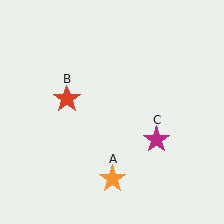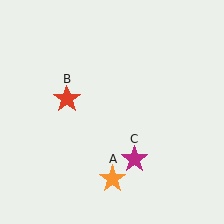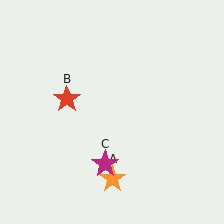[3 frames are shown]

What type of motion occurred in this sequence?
The magenta star (object C) rotated clockwise around the center of the scene.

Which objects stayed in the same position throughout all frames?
Orange star (object A) and red star (object B) remained stationary.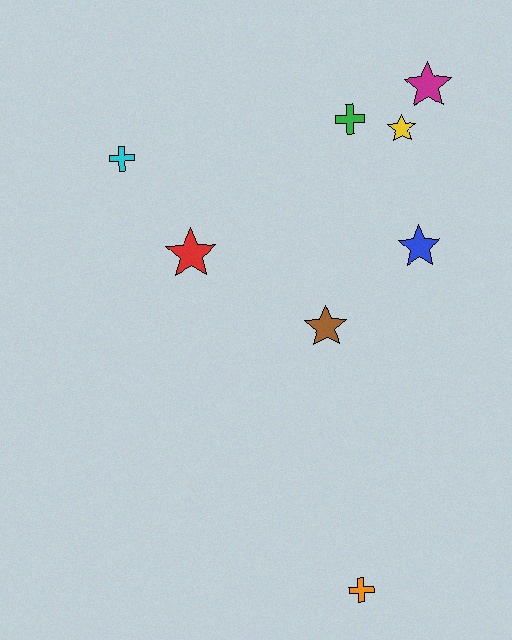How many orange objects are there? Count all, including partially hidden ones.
There is 1 orange object.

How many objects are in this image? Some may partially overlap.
There are 8 objects.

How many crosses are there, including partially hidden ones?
There are 3 crosses.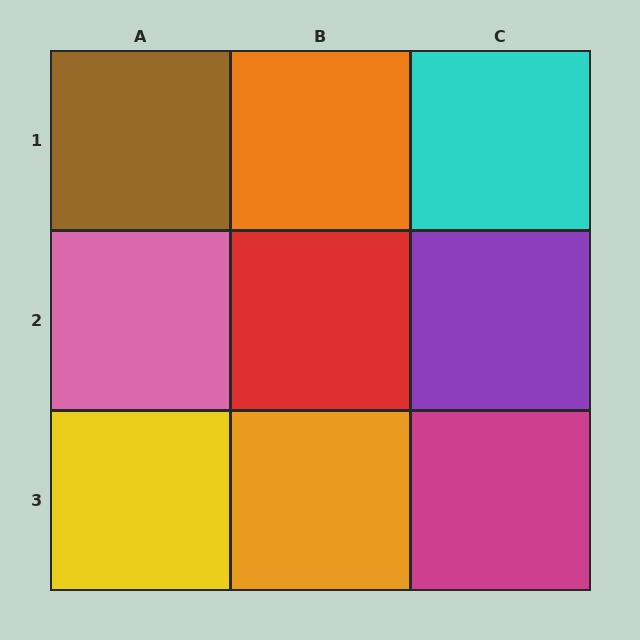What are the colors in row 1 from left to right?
Brown, orange, cyan.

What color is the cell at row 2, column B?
Red.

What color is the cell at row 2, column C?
Purple.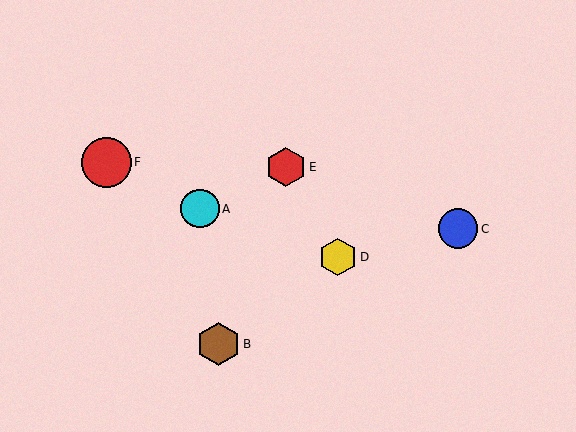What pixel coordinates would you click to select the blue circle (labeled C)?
Click at (458, 229) to select the blue circle C.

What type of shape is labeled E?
Shape E is a red hexagon.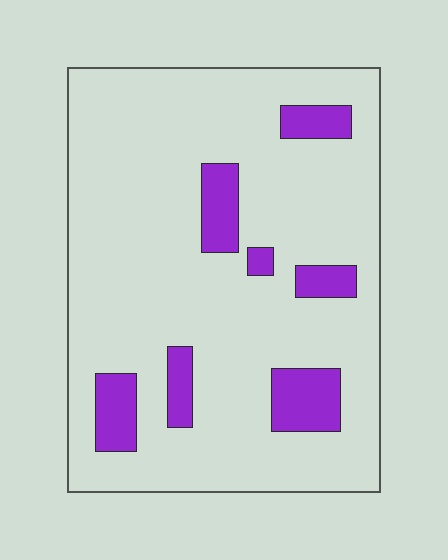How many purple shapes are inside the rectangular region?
7.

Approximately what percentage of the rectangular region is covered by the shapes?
Approximately 15%.